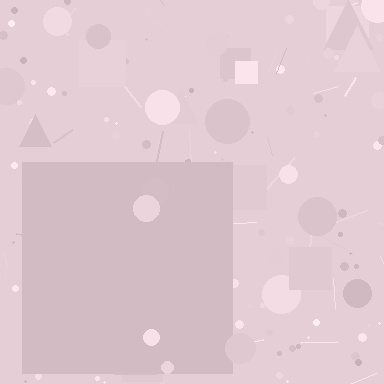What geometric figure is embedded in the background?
A square is embedded in the background.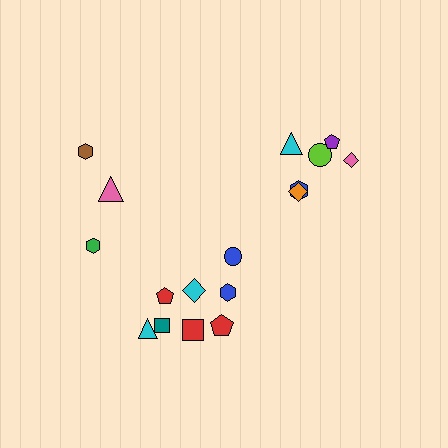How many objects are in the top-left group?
There are 3 objects.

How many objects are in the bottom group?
There are 8 objects.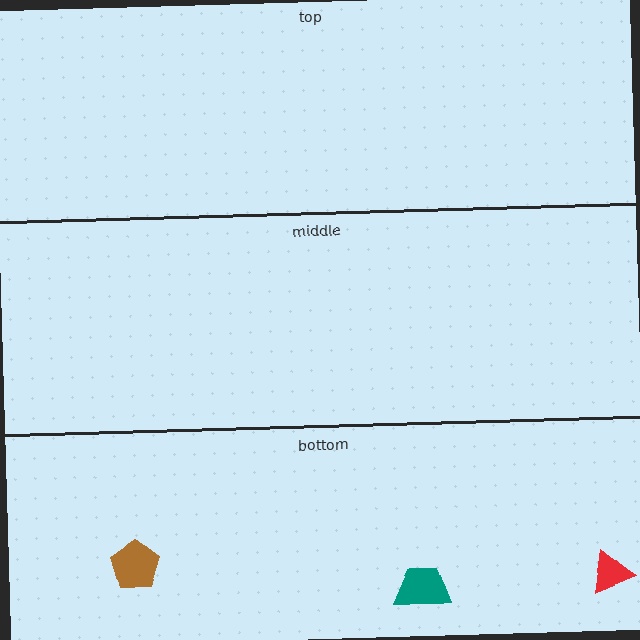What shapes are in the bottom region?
The brown pentagon, the teal trapezoid, the red triangle.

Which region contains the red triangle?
The bottom region.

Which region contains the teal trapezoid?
The bottom region.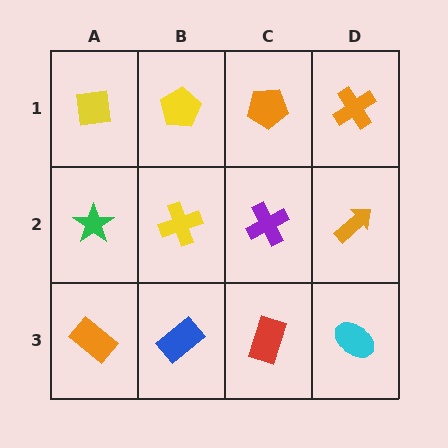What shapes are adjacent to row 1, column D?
An orange arrow (row 2, column D), an orange pentagon (row 1, column C).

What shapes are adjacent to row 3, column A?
A green star (row 2, column A), a blue rectangle (row 3, column B).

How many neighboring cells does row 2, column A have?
3.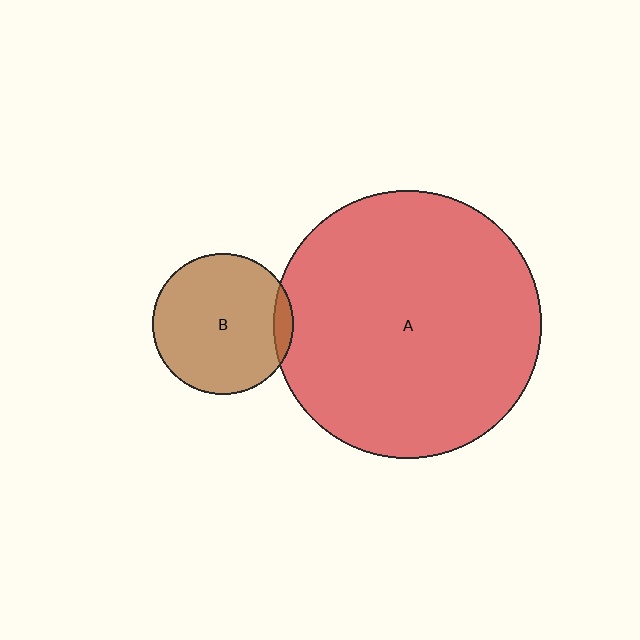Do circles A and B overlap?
Yes.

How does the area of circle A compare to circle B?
Approximately 3.6 times.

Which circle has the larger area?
Circle A (red).